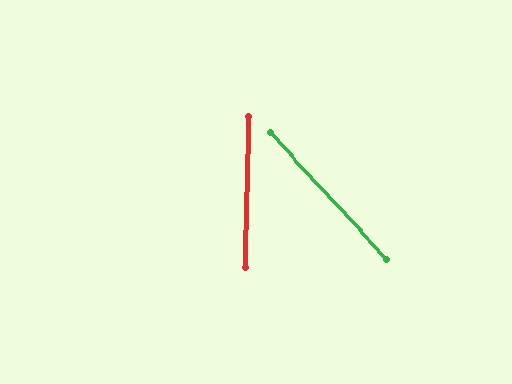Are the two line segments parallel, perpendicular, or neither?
Neither parallel nor perpendicular — they differ by about 44°.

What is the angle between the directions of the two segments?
Approximately 44 degrees.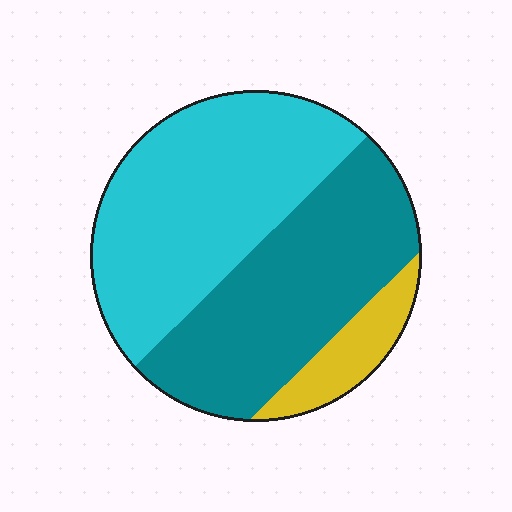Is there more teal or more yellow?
Teal.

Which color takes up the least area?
Yellow, at roughly 10%.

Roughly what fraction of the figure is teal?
Teal takes up about two fifths (2/5) of the figure.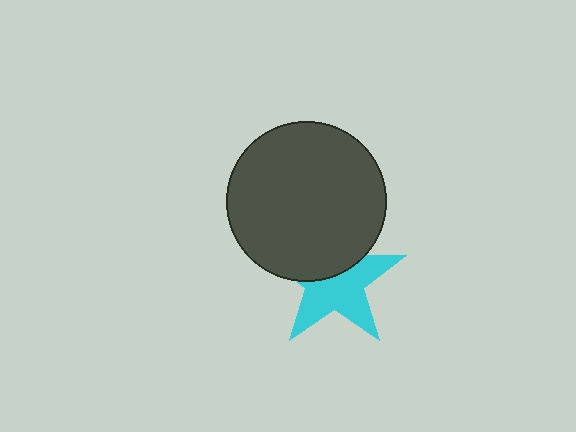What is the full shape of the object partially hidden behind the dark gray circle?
The partially hidden object is a cyan star.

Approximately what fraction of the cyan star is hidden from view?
Roughly 41% of the cyan star is hidden behind the dark gray circle.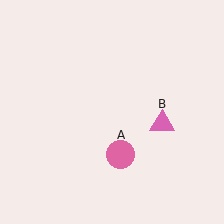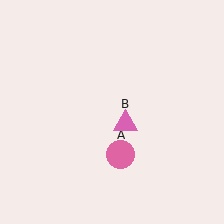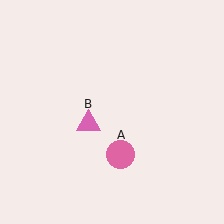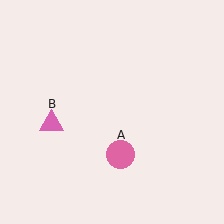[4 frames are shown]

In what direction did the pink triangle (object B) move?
The pink triangle (object B) moved left.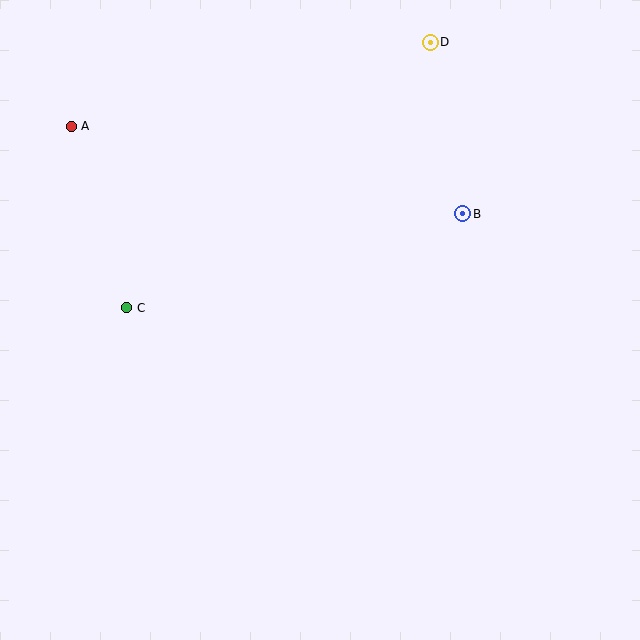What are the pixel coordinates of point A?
Point A is at (71, 126).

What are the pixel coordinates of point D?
Point D is at (430, 42).